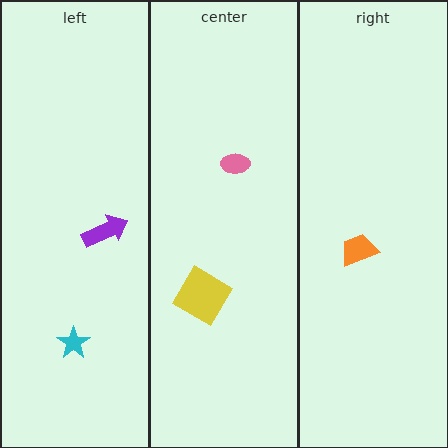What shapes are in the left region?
The purple arrow, the cyan star.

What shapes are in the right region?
The orange trapezoid.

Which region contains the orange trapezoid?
The right region.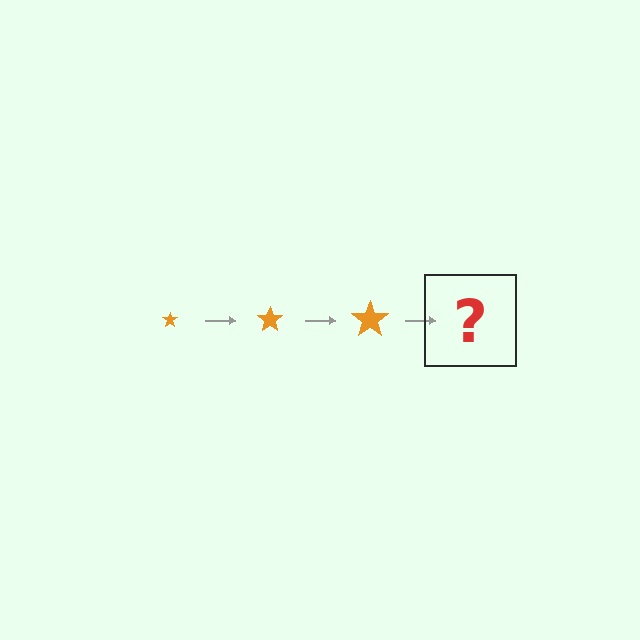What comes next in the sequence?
The next element should be an orange star, larger than the previous one.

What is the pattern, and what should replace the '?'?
The pattern is that the star gets progressively larger each step. The '?' should be an orange star, larger than the previous one.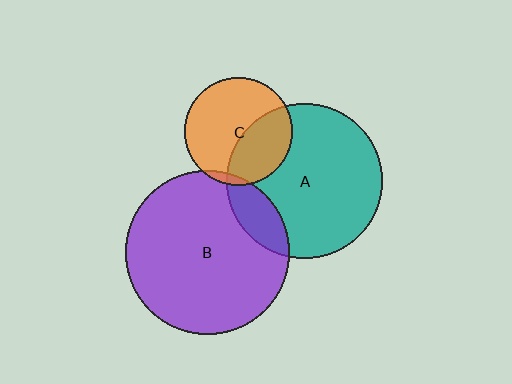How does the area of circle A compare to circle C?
Approximately 2.1 times.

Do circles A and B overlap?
Yes.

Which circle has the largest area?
Circle B (purple).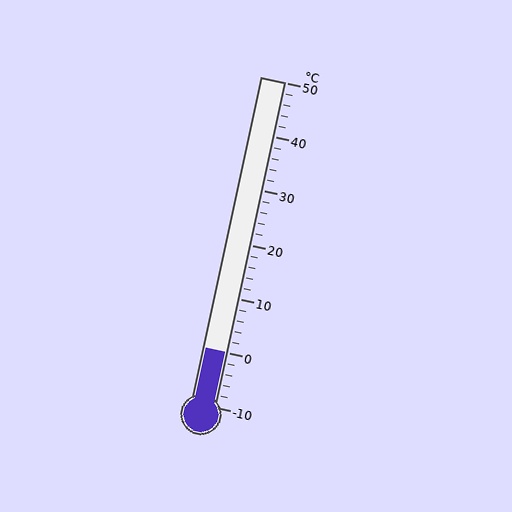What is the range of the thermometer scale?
The thermometer scale ranges from -10°C to 50°C.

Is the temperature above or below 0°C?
The temperature is at 0°C.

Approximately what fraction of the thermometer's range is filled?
The thermometer is filled to approximately 15% of its range.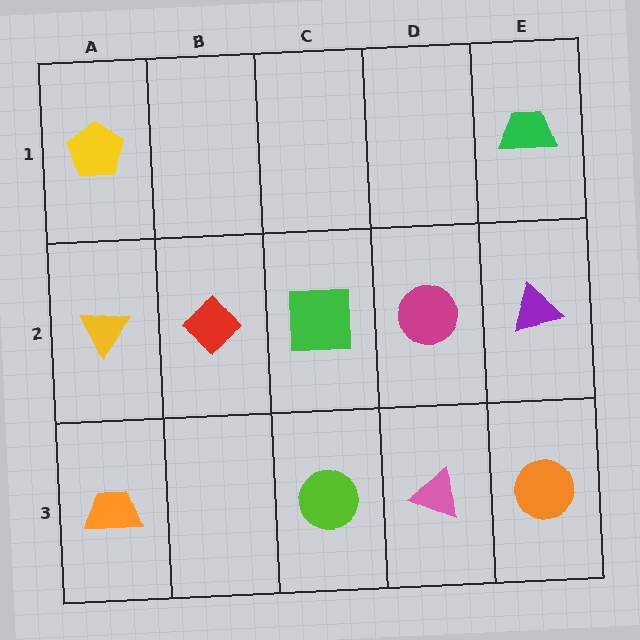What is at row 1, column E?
A green trapezoid.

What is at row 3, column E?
An orange circle.